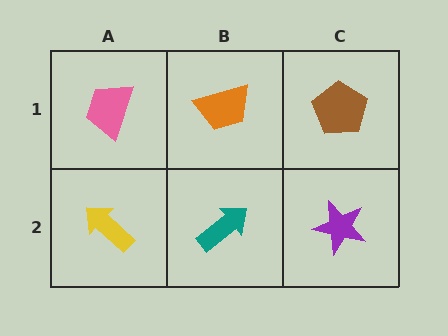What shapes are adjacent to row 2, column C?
A brown pentagon (row 1, column C), a teal arrow (row 2, column B).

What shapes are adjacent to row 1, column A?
A yellow arrow (row 2, column A), an orange trapezoid (row 1, column B).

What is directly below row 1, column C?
A purple star.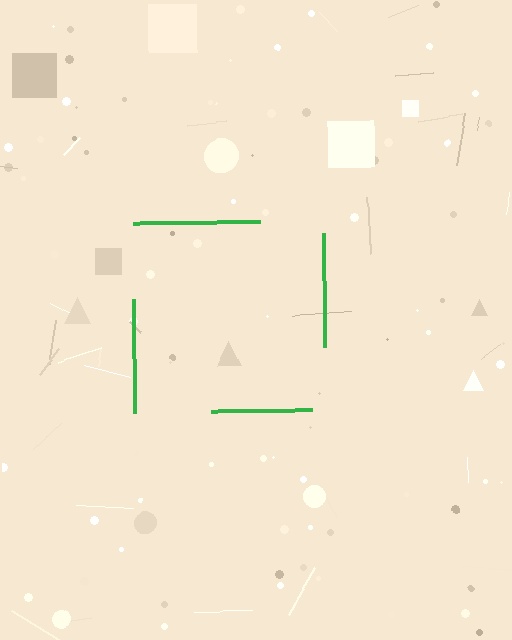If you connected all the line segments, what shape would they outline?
They would outline a square.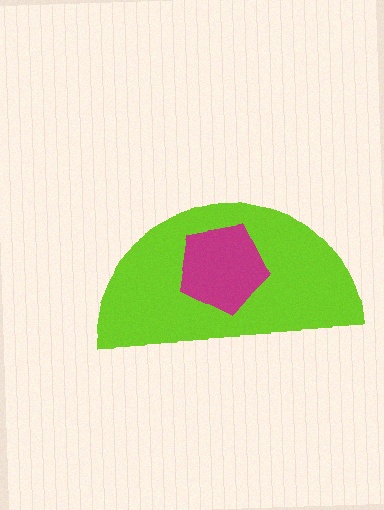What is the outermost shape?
The lime semicircle.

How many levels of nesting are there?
2.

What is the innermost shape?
The magenta pentagon.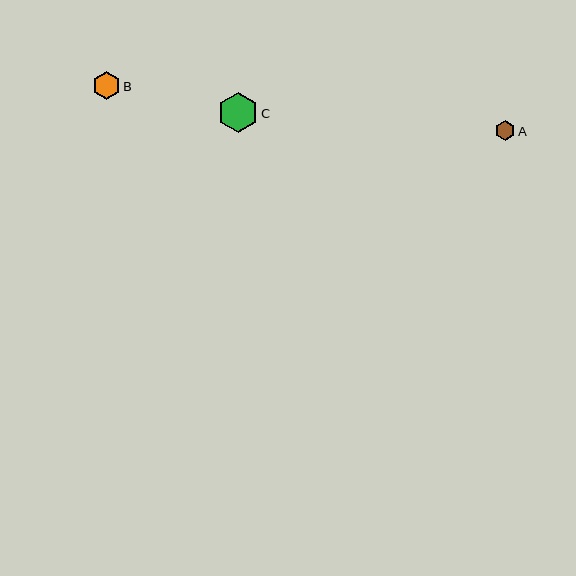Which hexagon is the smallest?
Hexagon A is the smallest with a size of approximately 19 pixels.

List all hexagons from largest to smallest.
From largest to smallest: C, B, A.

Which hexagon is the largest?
Hexagon C is the largest with a size of approximately 40 pixels.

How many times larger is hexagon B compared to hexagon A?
Hexagon B is approximately 1.5 times the size of hexagon A.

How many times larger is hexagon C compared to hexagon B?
Hexagon C is approximately 1.4 times the size of hexagon B.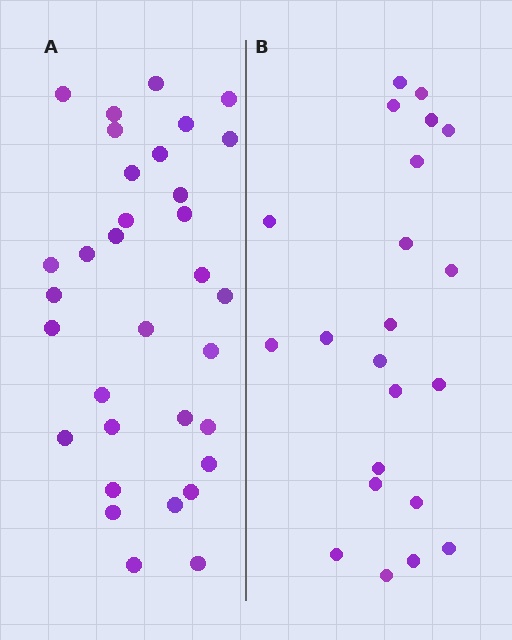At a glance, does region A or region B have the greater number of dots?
Region A (the left region) has more dots.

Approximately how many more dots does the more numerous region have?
Region A has roughly 12 or so more dots than region B.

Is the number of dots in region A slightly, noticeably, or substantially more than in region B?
Region A has substantially more. The ratio is roughly 1.5 to 1.